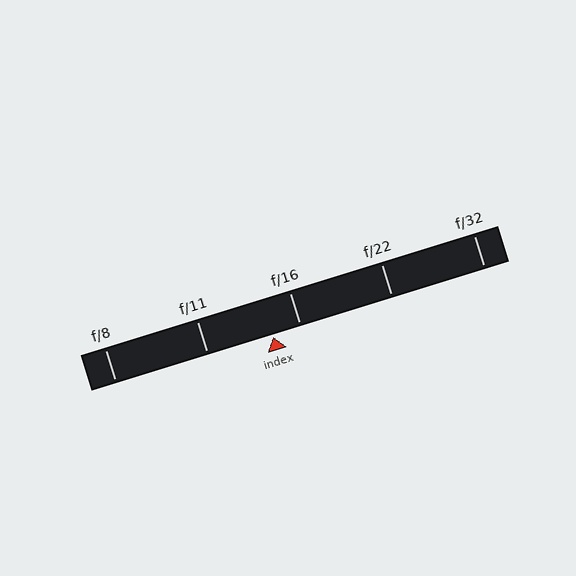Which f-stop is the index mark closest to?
The index mark is closest to f/16.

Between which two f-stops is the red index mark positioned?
The index mark is between f/11 and f/16.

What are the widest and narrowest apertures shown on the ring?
The widest aperture shown is f/8 and the narrowest is f/32.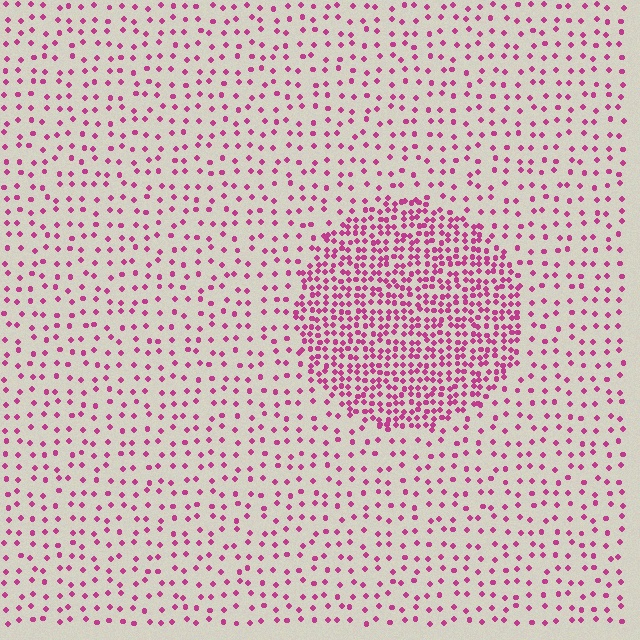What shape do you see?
I see a circle.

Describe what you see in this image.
The image contains small magenta elements arranged at two different densities. A circle-shaped region is visible where the elements are more densely packed than the surrounding area.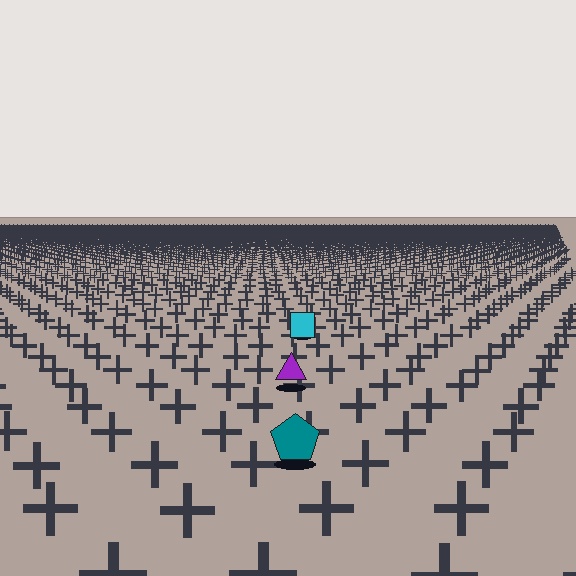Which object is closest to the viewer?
The teal pentagon is closest. The texture marks near it are larger and more spread out.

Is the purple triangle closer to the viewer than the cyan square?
Yes. The purple triangle is closer — you can tell from the texture gradient: the ground texture is coarser near it.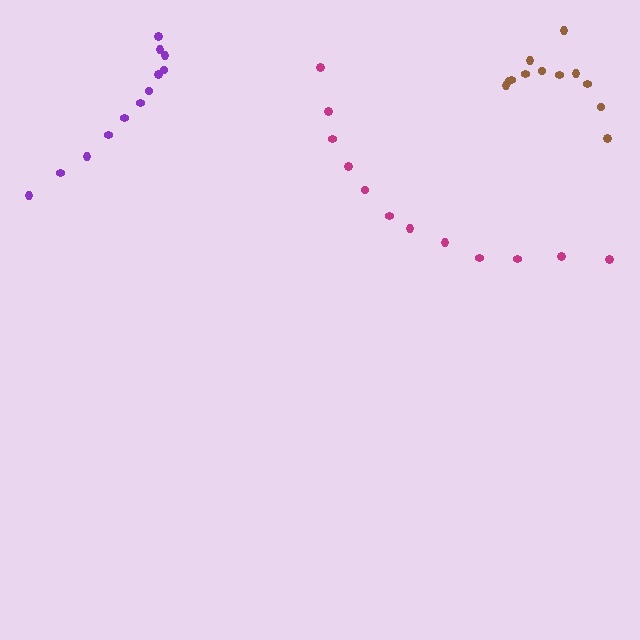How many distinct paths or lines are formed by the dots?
There are 3 distinct paths.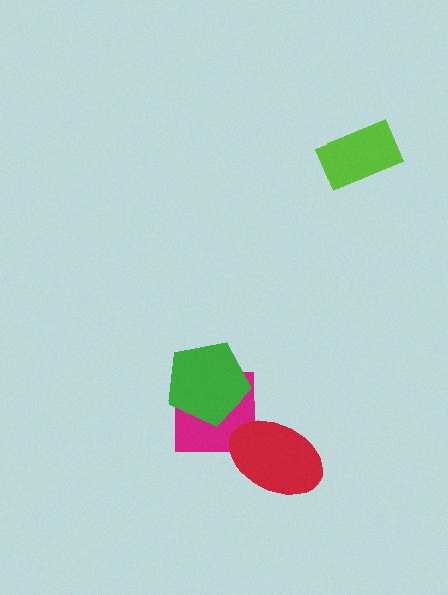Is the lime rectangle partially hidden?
No, no other shape covers it.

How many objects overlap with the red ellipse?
1 object overlaps with the red ellipse.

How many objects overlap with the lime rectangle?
0 objects overlap with the lime rectangle.